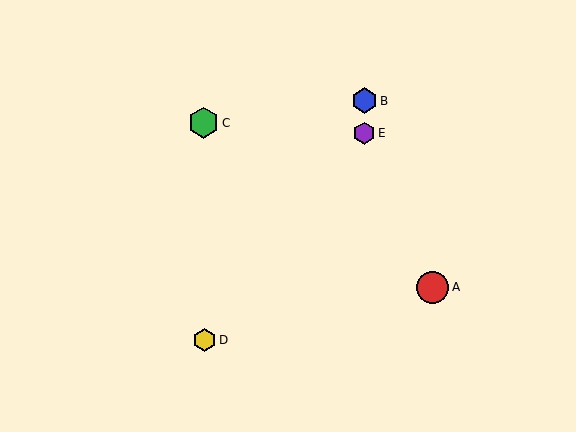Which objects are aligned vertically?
Objects B, E are aligned vertically.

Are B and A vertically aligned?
No, B is at x≈364 and A is at x≈433.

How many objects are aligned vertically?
2 objects (B, E) are aligned vertically.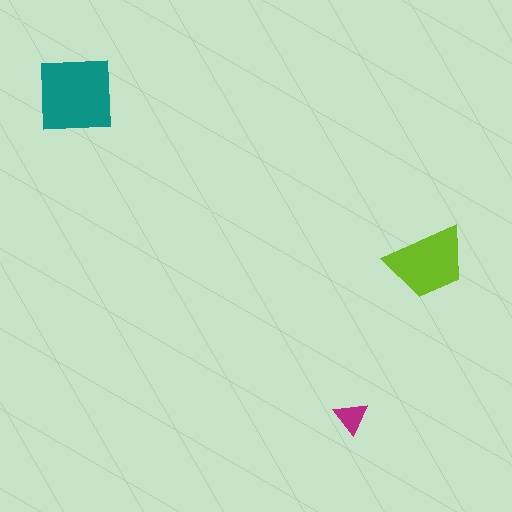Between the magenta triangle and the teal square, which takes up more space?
The teal square.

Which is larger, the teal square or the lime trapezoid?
The teal square.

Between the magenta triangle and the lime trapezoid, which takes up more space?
The lime trapezoid.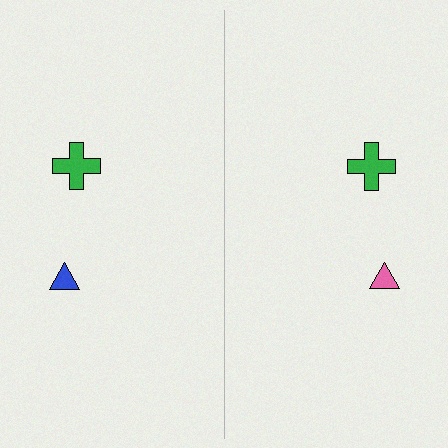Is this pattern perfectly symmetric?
No, the pattern is not perfectly symmetric. The pink triangle on the right side breaks the symmetry — its mirror counterpart is blue.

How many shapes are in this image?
There are 4 shapes in this image.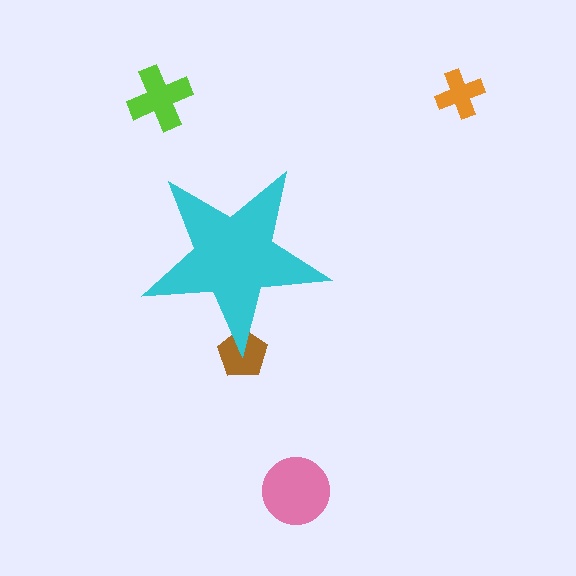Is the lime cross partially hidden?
No, the lime cross is fully visible.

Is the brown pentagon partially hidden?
Yes, the brown pentagon is partially hidden behind the cyan star.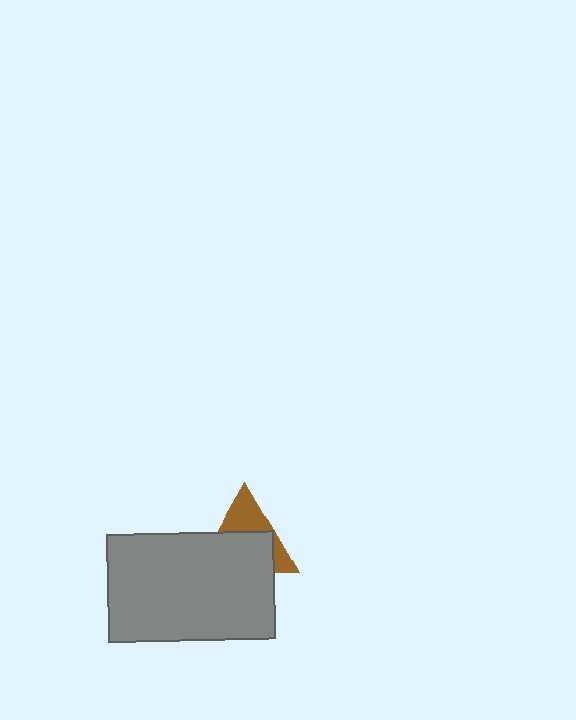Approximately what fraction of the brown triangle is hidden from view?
Roughly 60% of the brown triangle is hidden behind the gray rectangle.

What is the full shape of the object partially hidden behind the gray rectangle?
The partially hidden object is a brown triangle.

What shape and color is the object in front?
The object in front is a gray rectangle.